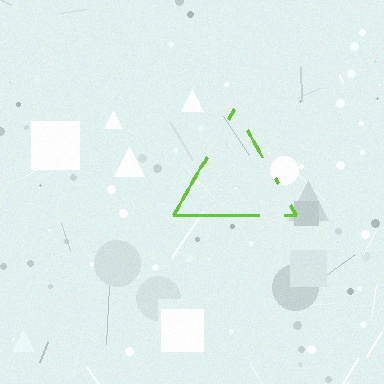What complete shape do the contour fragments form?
The contour fragments form a triangle.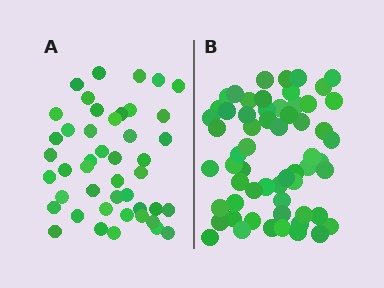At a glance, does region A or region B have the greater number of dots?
Region B (the right region) has more dots.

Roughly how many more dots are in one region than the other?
Region B has approximately 15 more dots than region A.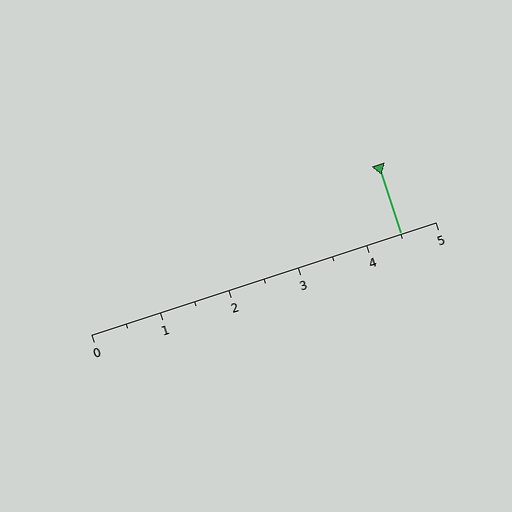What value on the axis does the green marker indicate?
The marker indicates approximately 4.5.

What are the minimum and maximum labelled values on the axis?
The axis runs from 0 to 5.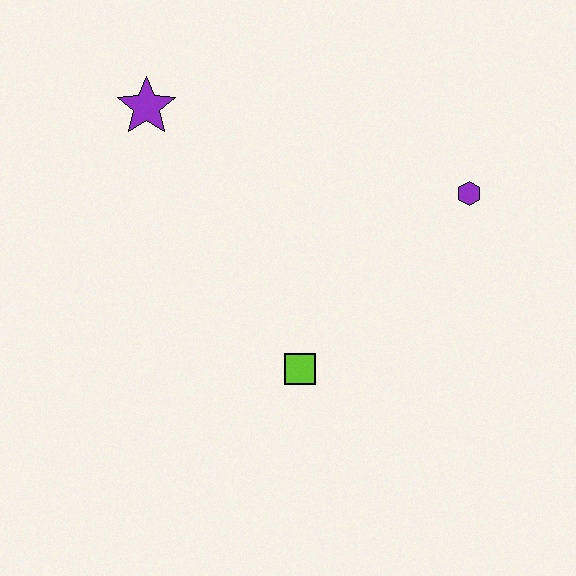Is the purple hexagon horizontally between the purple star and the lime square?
No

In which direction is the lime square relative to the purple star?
The lime square is below the purple star.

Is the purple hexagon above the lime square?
Yes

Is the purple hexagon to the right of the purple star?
Yes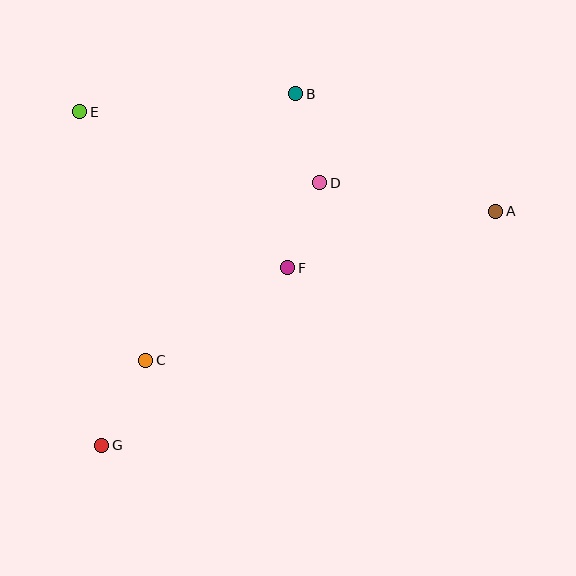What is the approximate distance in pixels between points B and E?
The distance between B and E is approximately 217 pixels.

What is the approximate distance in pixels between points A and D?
The distance between A and D is approximately 178 pixels.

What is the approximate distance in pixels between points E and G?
The distance between E and G is approximately 334 pixels.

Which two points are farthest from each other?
Points A and G are farthest from each other.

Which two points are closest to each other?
Points D and F are closest to each other.